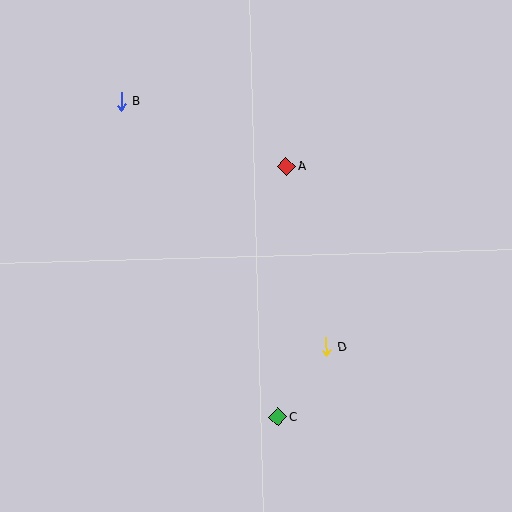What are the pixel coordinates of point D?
Point D is at (326, 347).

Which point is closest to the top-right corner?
Point A is closest to the top-right corner.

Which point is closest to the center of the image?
Point A at (286, 166) is closest to the center.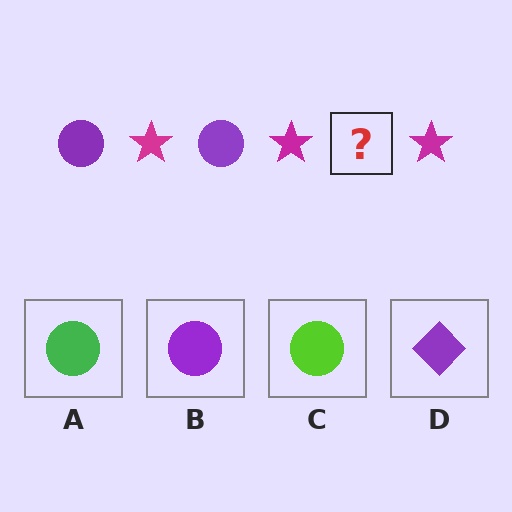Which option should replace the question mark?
Option B.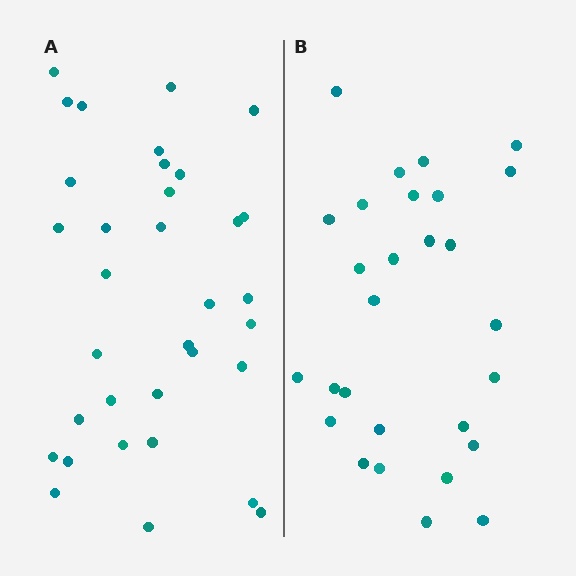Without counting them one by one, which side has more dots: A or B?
Region A (the left region) has more dots.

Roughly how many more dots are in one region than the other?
Region A has about 6 more dots than region B.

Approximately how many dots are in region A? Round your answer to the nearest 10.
About 30 dots. (The exact count is 34, which rounds to 30.)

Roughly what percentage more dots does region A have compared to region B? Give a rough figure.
About 20% more.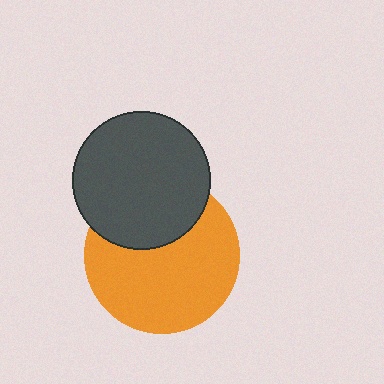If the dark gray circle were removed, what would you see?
You would see the complete orange circle.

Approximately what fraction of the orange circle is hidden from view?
Roughly 32% of the orange circle is hidden behind the dark gray circle.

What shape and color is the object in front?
The object in front is a dark gray circle.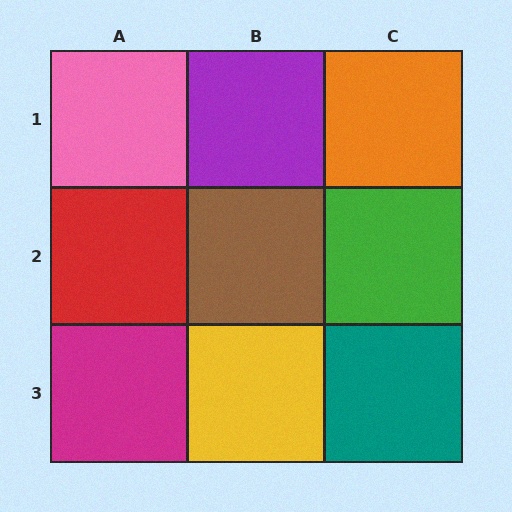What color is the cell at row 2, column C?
Green.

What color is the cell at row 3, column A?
Magenta.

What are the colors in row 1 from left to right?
Pink, purple, orange.